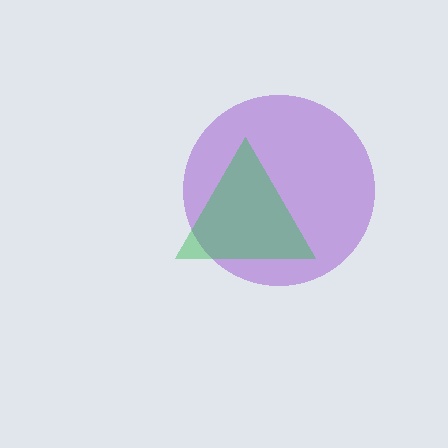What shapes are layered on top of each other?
The layered shapes are: a purple circle, a green triangle.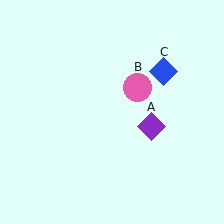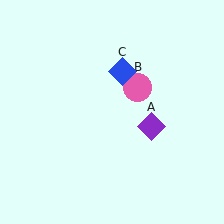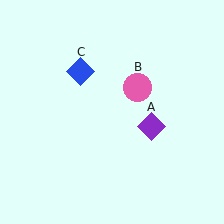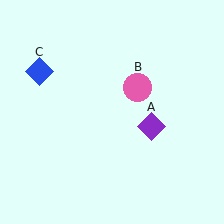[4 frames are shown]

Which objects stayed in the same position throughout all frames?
Purple diamond (object A) and pink circle (object B) remained stationary.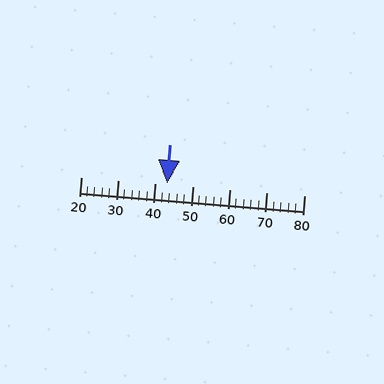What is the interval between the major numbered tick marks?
The major tick marks are spaced 10 units apart.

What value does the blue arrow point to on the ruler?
The blue arrow points to approximately 43.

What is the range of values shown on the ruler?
The ruler shows values from 20 to 80.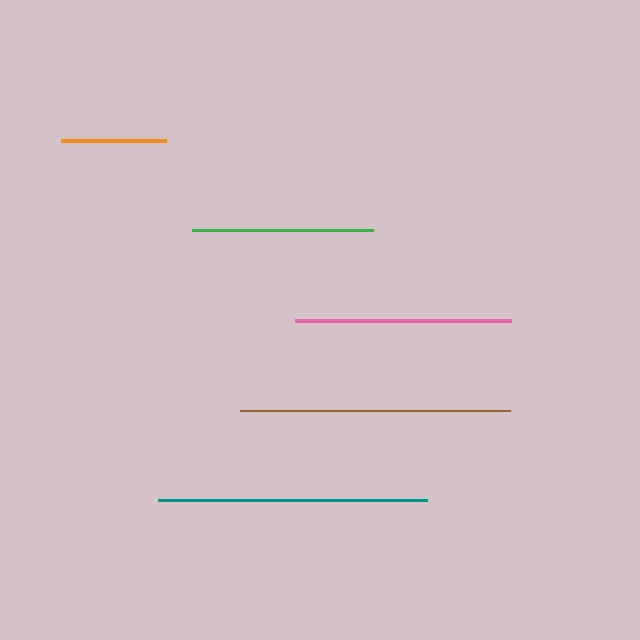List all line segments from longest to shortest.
From longest to shortest: brown, teal, pink, green, orange.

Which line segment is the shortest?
The orange line is the shortest at approximately 105 pixels.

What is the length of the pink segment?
The pink segment is approximately 215 pixels long.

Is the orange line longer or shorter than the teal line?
The teal line is longer than the orange line.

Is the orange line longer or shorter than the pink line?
The pink line is longer than the orange line.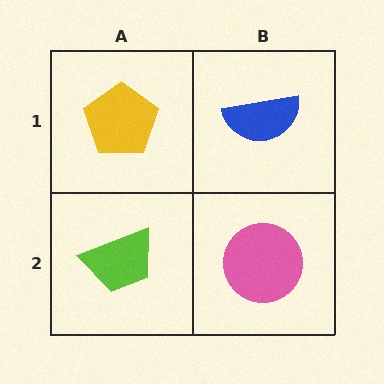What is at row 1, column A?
A yellow pentagon.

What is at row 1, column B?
A blue semicircle.